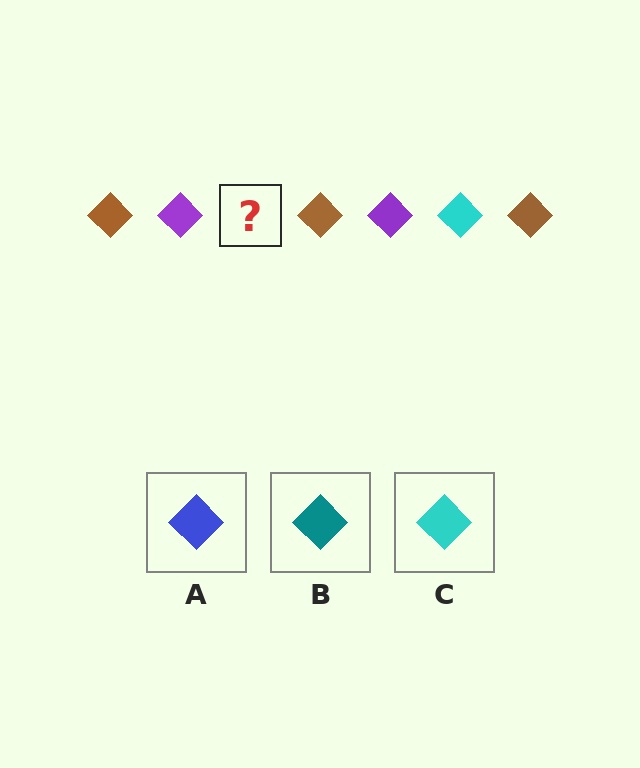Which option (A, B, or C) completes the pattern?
C.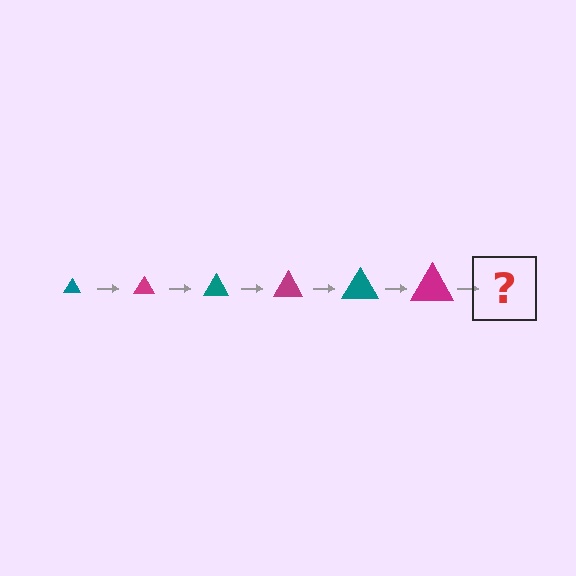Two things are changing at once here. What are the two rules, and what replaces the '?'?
The two rules are that the triangle grows larger each step and the color cycles through teal and magenta. The '?' should be a teal triangle, larger than the previous one.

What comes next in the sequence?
The next element should be a teal triangle, larger than the previous one.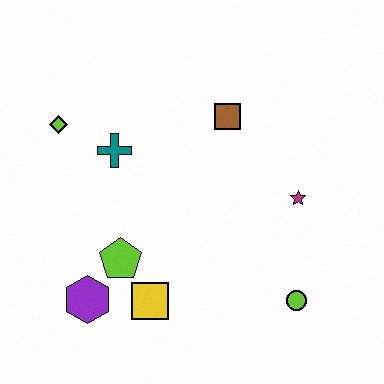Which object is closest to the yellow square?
The lime pentagon is closest to the yellow square.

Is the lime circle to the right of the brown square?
Yes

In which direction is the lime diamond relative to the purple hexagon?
The lime diamond is above the purple hexagon.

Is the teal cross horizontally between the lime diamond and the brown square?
Yes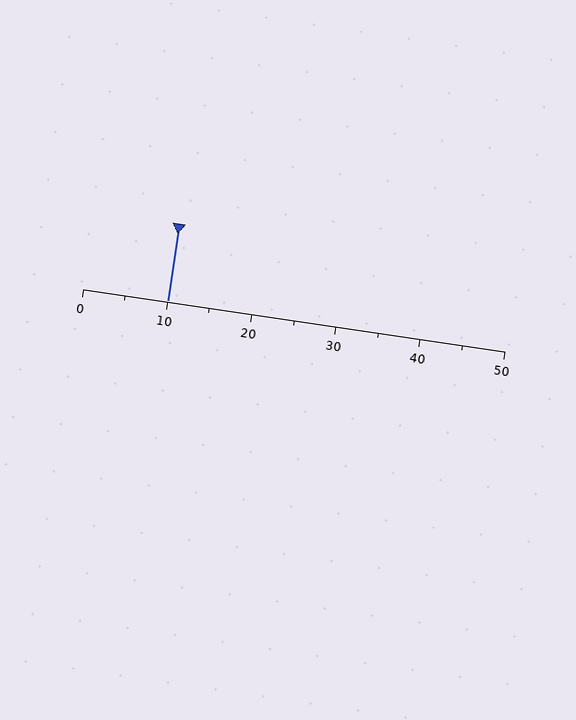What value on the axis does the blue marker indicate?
The marker indicates approximately 10.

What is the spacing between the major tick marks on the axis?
The major ticks are spaced 10 apart.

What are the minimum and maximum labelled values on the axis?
The axis runs from 0 to 50.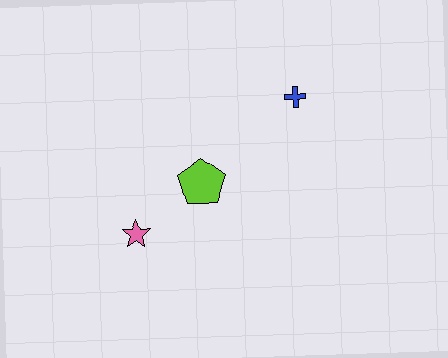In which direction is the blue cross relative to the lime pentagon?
The blue cross is to the right of the lime pentagon.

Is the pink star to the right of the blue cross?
No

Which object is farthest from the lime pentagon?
The blue cross is farthest from the lime pentagon.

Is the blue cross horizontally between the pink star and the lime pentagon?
No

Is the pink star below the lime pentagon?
Yes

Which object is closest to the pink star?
The lime pentagon is closest to the pink star.